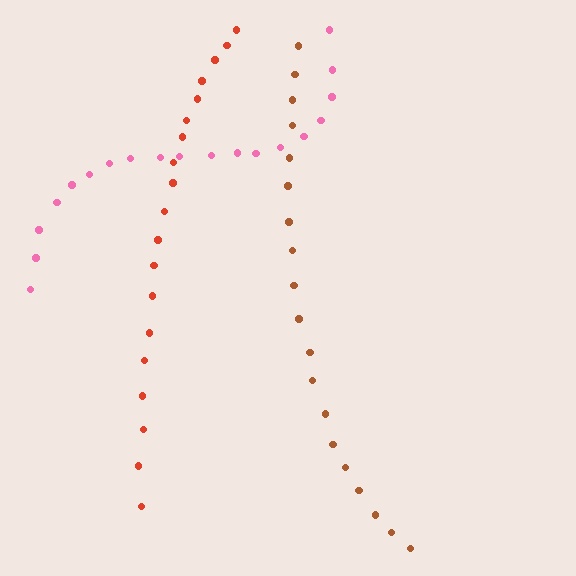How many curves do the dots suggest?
There are 3 distinct paths.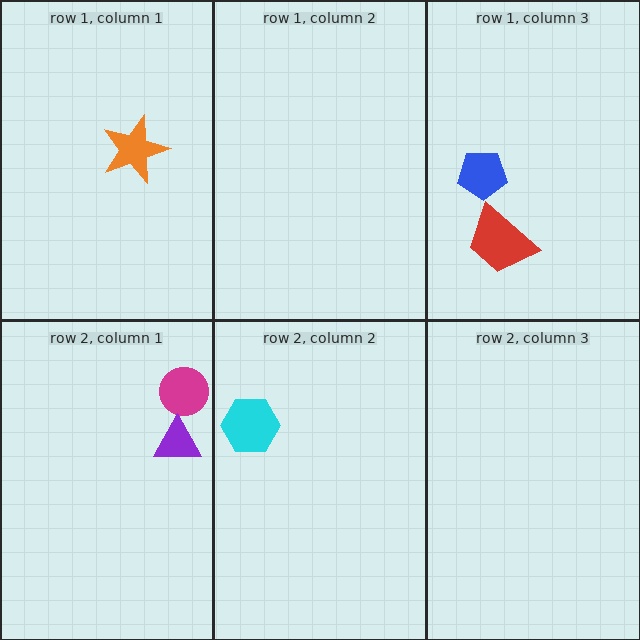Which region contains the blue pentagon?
The row 1, column 3 region.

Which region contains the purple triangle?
The row 2, column 1 region.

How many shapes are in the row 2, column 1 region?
2.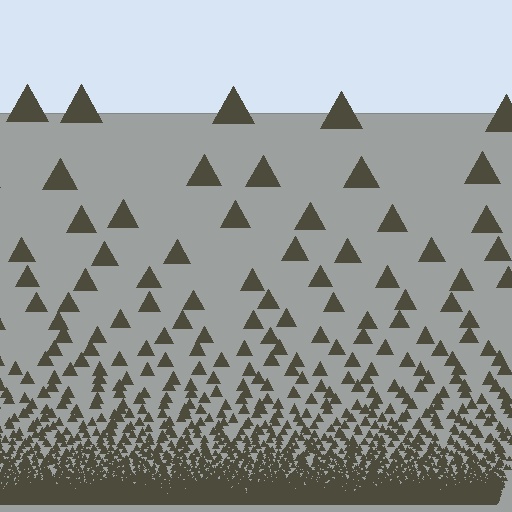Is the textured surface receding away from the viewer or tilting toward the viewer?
The surface appears to tilt toward the viewer. Texture elements get larger and sparser toward the top.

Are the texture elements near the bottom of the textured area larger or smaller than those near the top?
Smaller. The gradient is inverted — elements near the bottom are smaller and denser.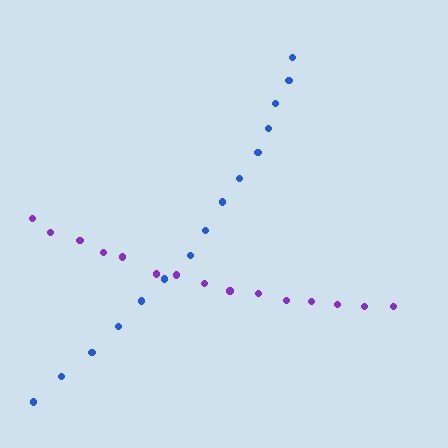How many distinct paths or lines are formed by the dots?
There are 2 distinct paths.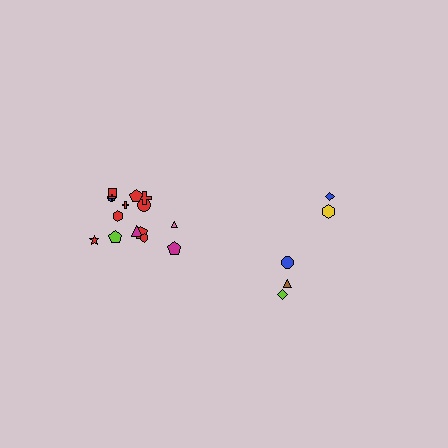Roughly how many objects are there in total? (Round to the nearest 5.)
Roughly 20 objects in total.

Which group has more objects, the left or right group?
The left group.